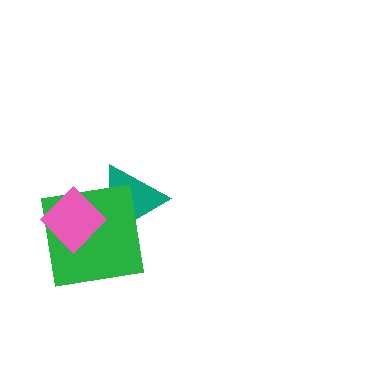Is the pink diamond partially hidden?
No, no other shape covers it.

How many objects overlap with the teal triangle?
2 objects overlap with the teal triangle.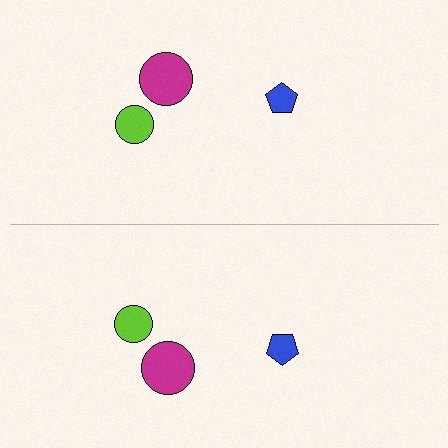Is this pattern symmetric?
Yes, this pattern has bilateral (reflection) symmetry.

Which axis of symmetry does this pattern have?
The pattern has a horizontal axis of symmetry running through the center of the image.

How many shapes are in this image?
There are 6 shapes in this image.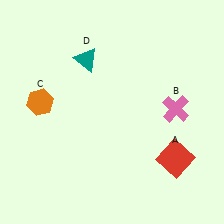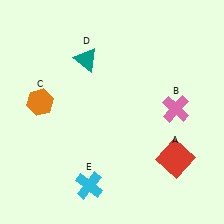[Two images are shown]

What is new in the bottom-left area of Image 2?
A cyan cross (E) was added in the bottom-left area of Image 2.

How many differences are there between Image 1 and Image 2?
There is 1 difference between the two images.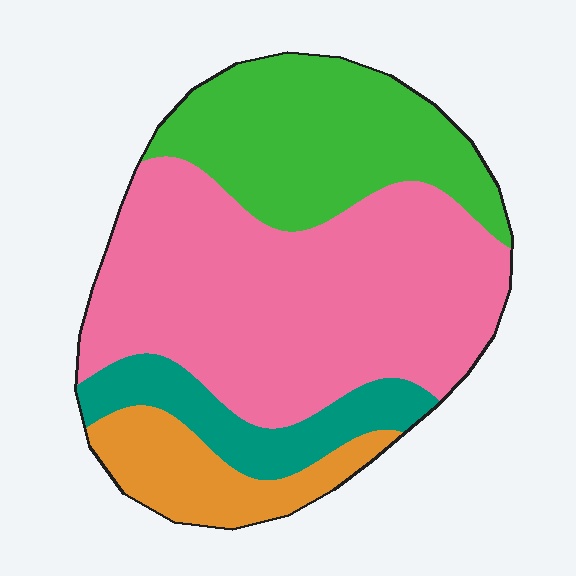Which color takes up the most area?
Pink, at roughly 50%.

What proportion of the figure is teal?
Teal takes up about one eighth (1/8) of the figure.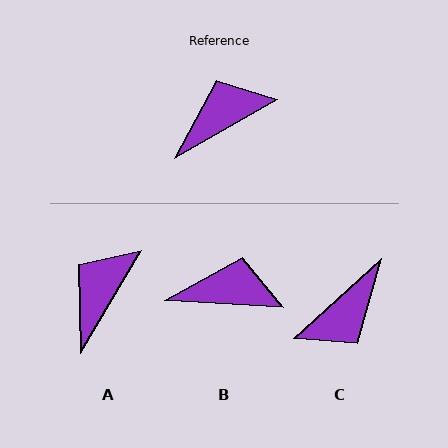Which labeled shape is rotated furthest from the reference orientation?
C, about 167 degrees away.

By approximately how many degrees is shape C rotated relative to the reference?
Approximately 167 degrees clockwise.